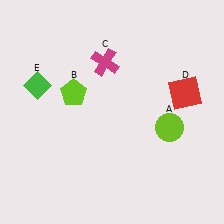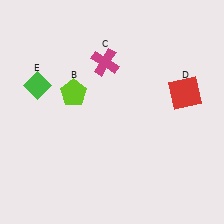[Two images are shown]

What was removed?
The lime circle (A) was removed in Image 2.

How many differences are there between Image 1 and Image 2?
There is 1 difference between the two images.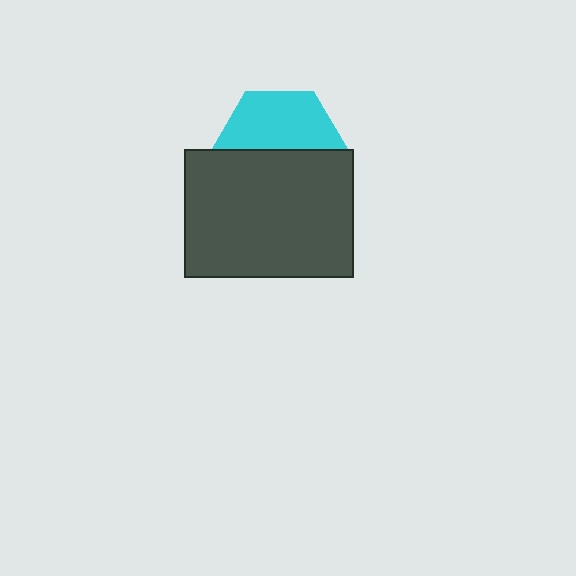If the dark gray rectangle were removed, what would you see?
You would see the complete cyan hexagon.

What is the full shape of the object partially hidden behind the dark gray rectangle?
The partially hidden object is a cyan hexagon.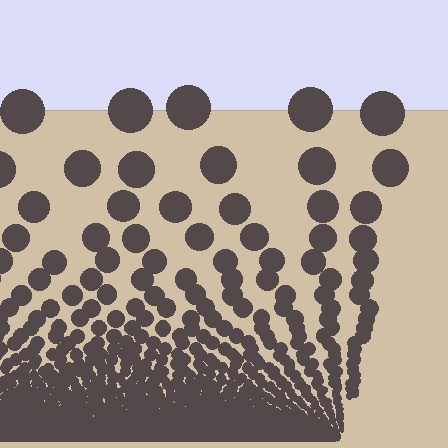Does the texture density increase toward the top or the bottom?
Density increases toward the bottom.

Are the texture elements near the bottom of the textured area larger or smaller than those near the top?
Smaller. The gradient is inverted — elements near the bottom are smaller and denser.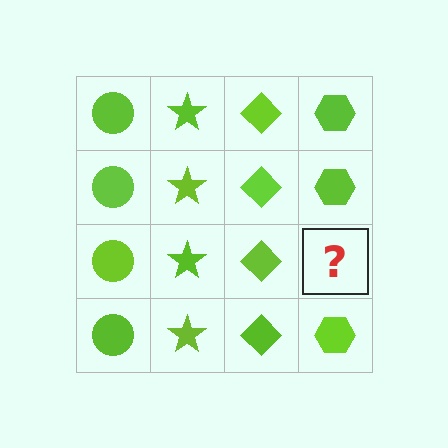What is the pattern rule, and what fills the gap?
The rule is that each column has a consistent shape. The gap should be filled with a lime hexagon.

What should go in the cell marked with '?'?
The missing cell should contain a lime hexagon.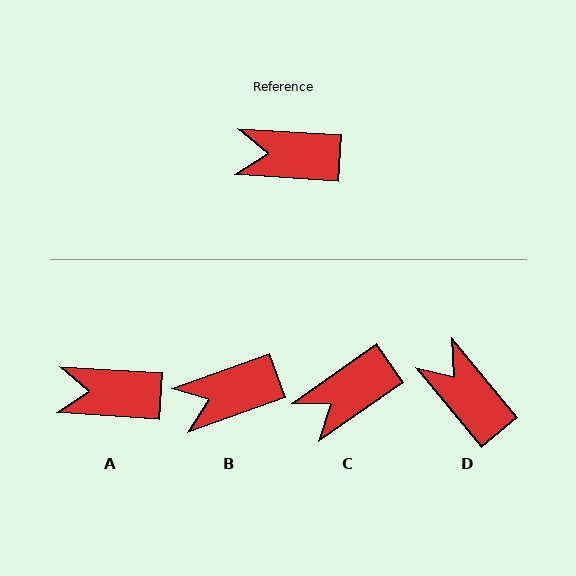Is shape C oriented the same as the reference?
No, it is off by about 38 degrees.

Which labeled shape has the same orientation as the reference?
A.